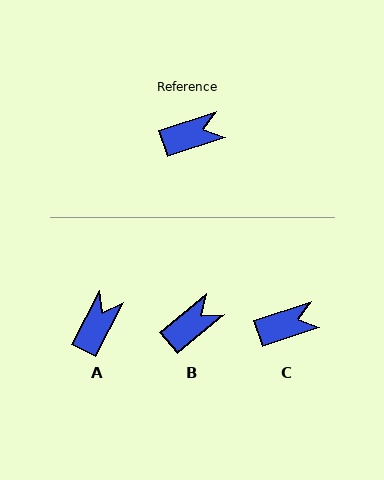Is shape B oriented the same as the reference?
No, it is off by about 22 degrees.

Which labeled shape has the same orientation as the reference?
C.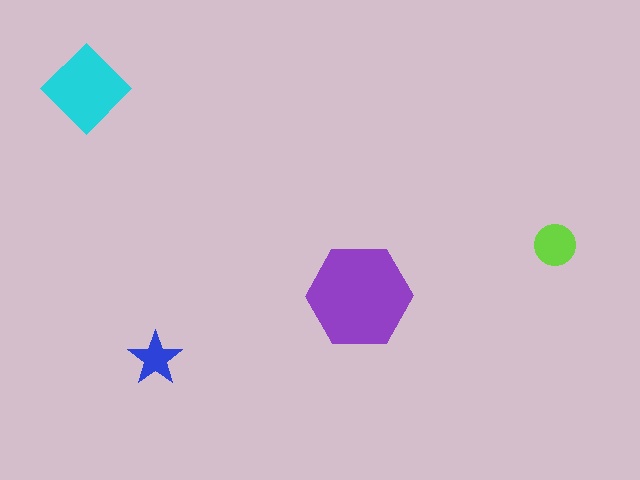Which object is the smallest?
The blue star.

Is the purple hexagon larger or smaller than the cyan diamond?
Larger.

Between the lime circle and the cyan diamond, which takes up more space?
The cyan diamond.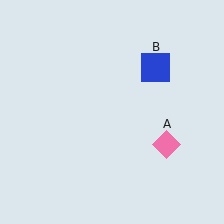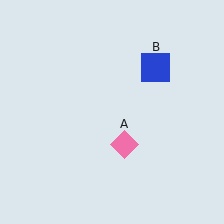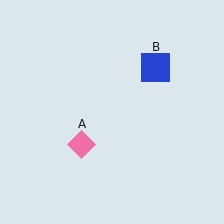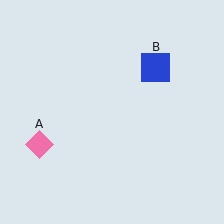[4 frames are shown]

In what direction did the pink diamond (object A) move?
The pink diamond (object A) moved left.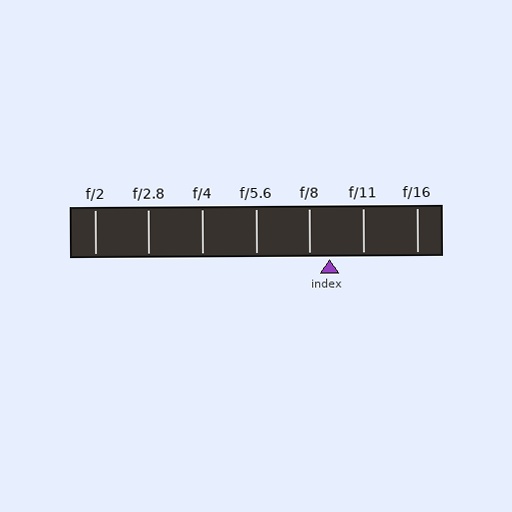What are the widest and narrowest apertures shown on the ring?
The widest aperture shown is f/2 and the narrowest is f/16.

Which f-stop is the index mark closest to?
The index mark is closest to f/8.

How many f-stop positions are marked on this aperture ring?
There are 7 f-stop positions marked.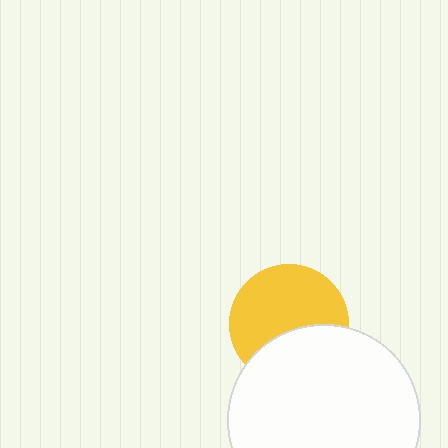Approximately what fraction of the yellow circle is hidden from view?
Roughly 37% of the yellow circle is hidden behind the white circle.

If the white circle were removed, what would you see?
You would see the complete yellow circle.